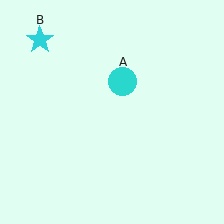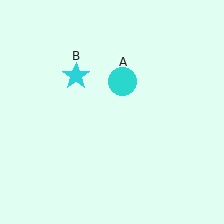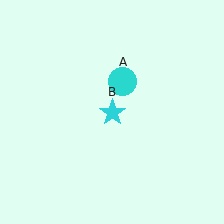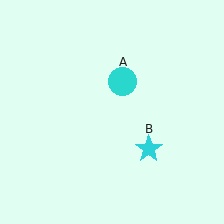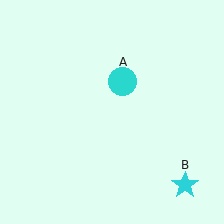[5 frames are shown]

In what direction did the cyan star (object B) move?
The cyan star (object B) moved down and to the right.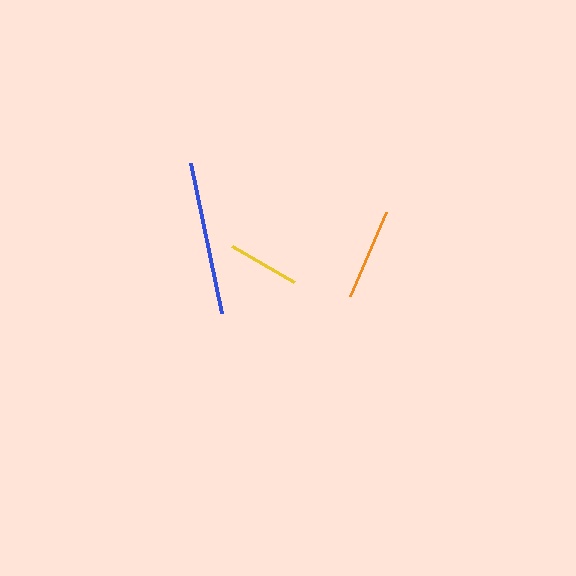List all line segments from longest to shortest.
From longest to shortest: blue, orange, yellow.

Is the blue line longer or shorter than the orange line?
The blue line is longer than the orange line.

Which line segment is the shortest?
The yellow line is the shortest at approximately 71 pixels.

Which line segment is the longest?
The blue line is the longest at approximately 153 pixels.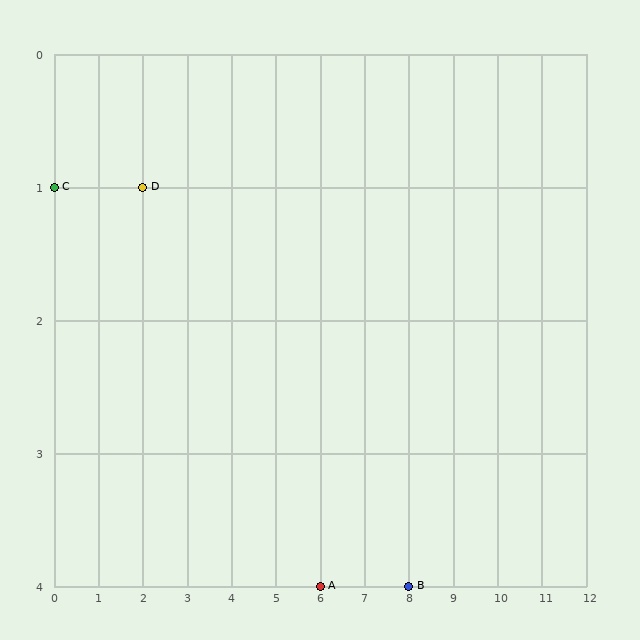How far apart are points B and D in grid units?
Points B and D are 6 columns and 3 rows apart (about 6.7 grid units diagonally).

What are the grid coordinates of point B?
Point B is at grid coordinates (8, 4).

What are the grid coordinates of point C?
Point C is at grid coordinates (0, 1).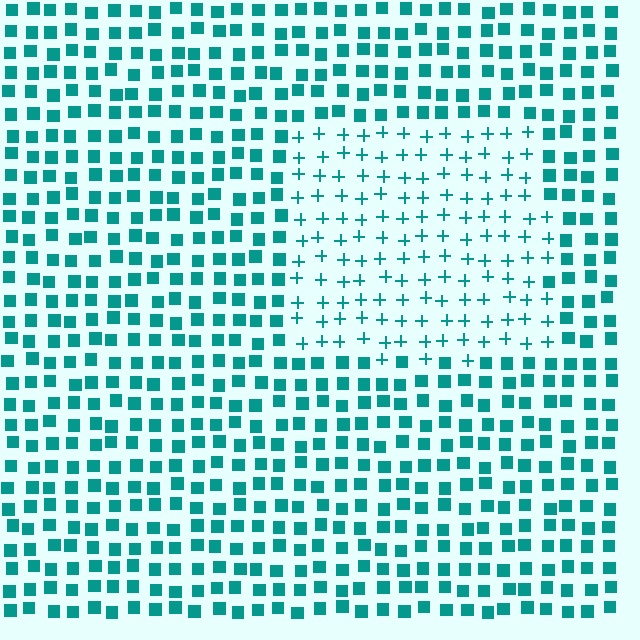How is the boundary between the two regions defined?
The boundary is defined by a change in element shape: plus signs inside vs. squares outside. All elements share the same color and spacing.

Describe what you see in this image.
The image is filled with small teal elements arranged in a uniform grid. A rectangle-shaped region contains plus signs, while the surrounding area contains squares. The boundary is defined purely by the change in element shape.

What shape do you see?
I see a rectangle.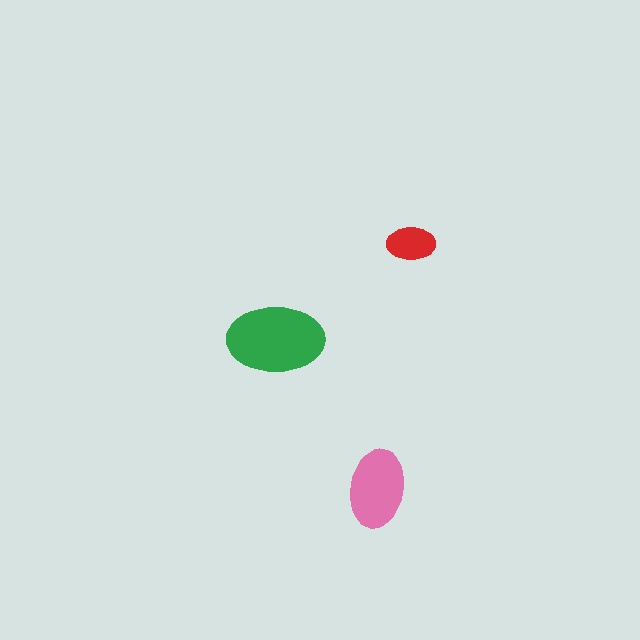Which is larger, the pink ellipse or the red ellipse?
The pink one.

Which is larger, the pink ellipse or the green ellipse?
The green one.